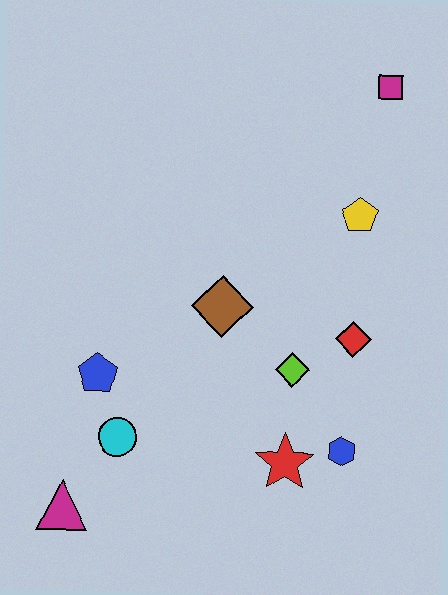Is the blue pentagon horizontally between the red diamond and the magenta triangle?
Yes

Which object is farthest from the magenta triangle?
The magenta square is farthest from the magenta triangle.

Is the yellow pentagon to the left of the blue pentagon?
No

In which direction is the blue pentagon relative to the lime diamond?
The blue pentagon is to the left of the lime diamond.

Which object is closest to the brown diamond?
The lime diamond is closest to the brown diamond.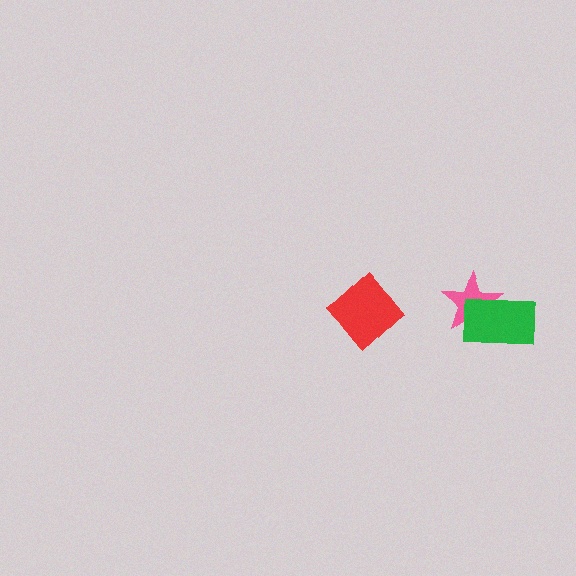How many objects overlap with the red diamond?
0 objects overlap with the red diamond.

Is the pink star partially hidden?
Yes, it is partially covered by another shape.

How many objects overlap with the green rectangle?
1 object overlaps with the green rectangle.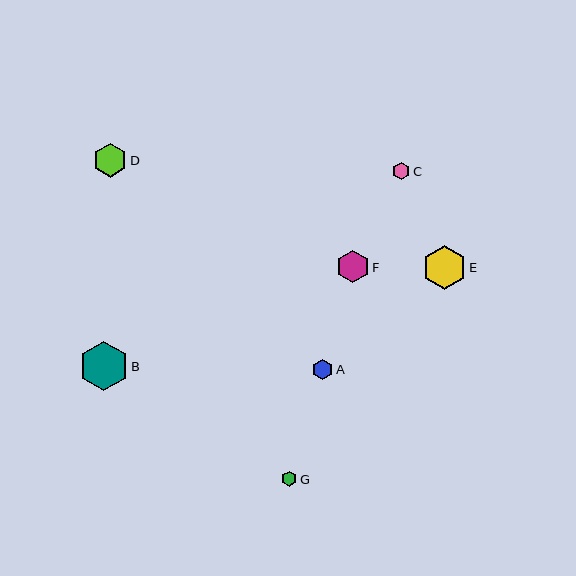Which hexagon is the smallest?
Hexagon G is the smallest with a size of approximately 15 pixels.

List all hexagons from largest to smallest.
From largest to smallest: B, E, D, F, A, C, G.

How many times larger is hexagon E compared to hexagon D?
Hexagon E is approximately 1.3 times the size of hexagon D.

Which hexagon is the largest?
Hexagon B is the largest with a size of approximately 49 pixels.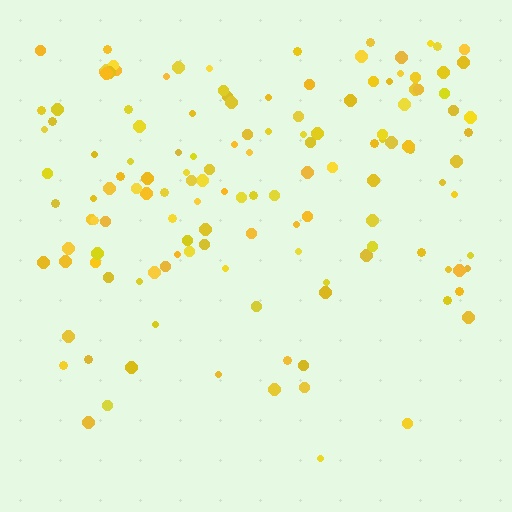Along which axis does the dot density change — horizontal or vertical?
Vertical.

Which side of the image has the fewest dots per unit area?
The bottom.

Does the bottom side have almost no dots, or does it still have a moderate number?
Still a moderate number, just noticeably fewer than the top.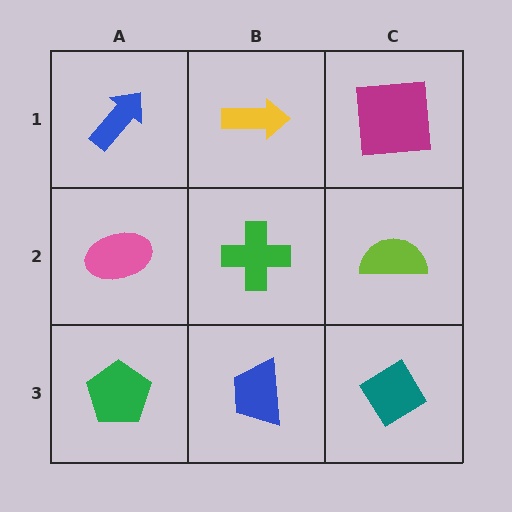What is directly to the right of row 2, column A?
A green cross.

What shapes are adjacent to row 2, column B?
A yellow arrow (row 1, column B), a blue trapezoid (row 3, column B), a pink ellipse (row 2, column A), a lime semicircle (row 2, column C).